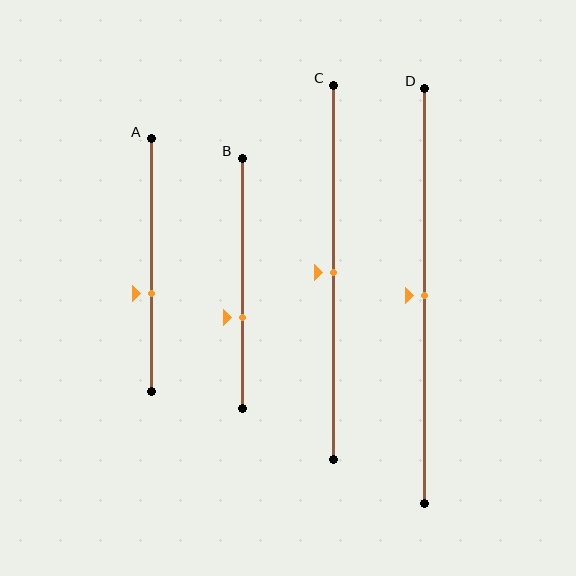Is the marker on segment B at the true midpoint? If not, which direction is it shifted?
No, the marker on segment B is shifted downward by about 14% of the segment length.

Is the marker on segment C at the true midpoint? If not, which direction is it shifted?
Yes, the marker on segment C is at the true midpoint.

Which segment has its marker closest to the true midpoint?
Segment C has its marker closest to the true midpoint.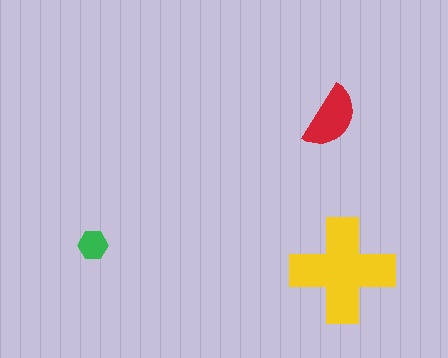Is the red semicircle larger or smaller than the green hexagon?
Larger.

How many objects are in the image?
There are 3 objects in the image.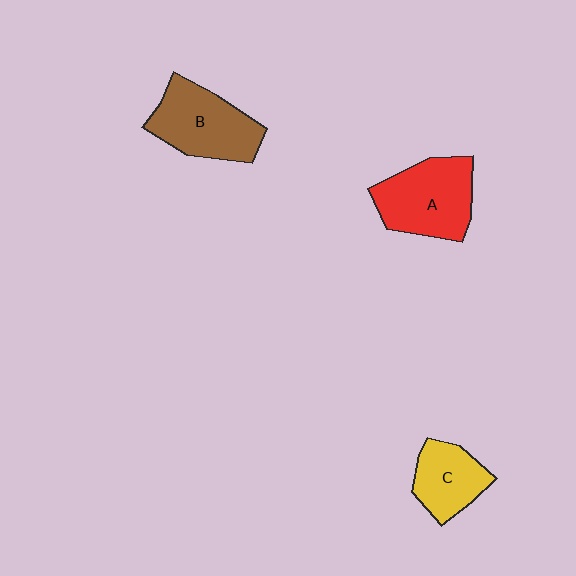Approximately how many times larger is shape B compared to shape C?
Approximately 1.4 times.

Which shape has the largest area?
Shape A (red).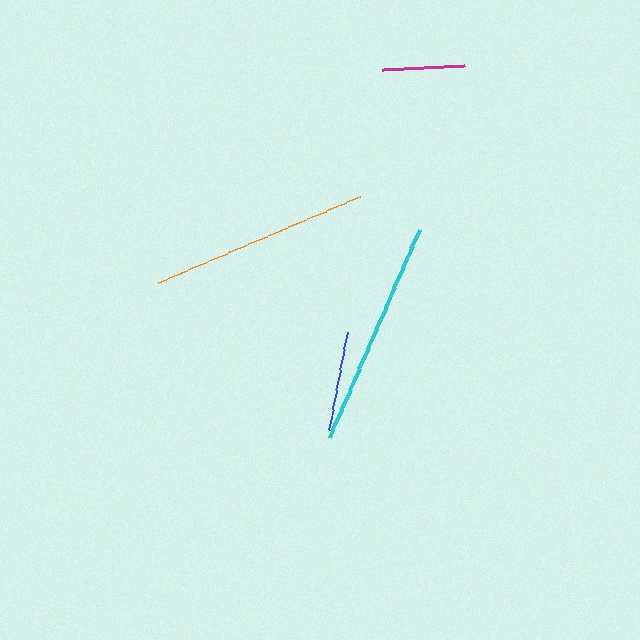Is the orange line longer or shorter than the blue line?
The orange line is longer than the blue line.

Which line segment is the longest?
The cyan line is the longest at approximately 227 pixels.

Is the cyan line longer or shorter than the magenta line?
The cyan line is longer than the magenta line.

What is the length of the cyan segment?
The cyan segment is approximately 227 pixels long.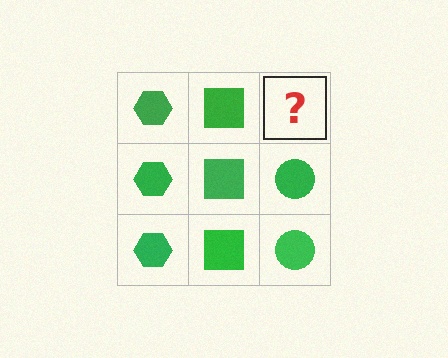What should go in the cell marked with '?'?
The missing cell should contain a green circle.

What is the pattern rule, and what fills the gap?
The rule is that each column has a consistent shape. The gap should be filled with a green circle.